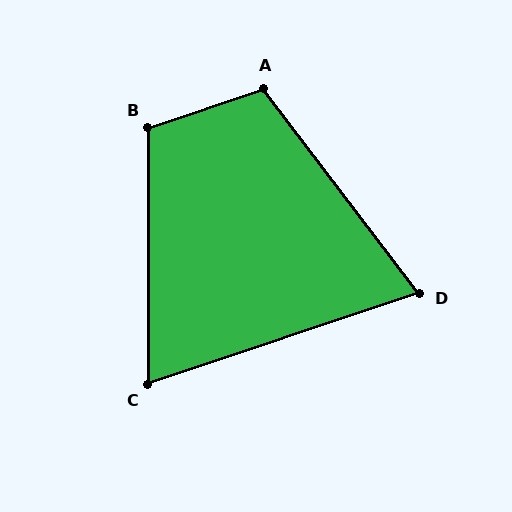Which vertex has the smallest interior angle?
D, at approximately 71 degrees.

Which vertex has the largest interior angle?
B, at approximately 109 degrees.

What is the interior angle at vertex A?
Approximately 108 degrees (obtuse).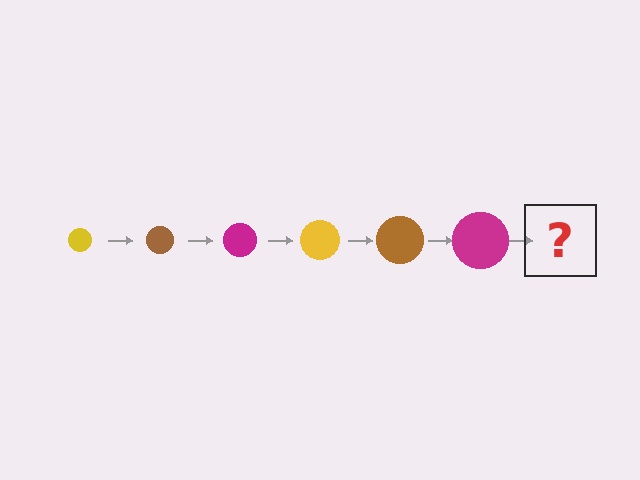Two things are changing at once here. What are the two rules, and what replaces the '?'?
The two rules are that the circle grows larger each step and the color cycles through yellow, brown, and magenta. The '?' should be a yellow circle, larger than the previous one.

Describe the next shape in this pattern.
It should be a yellow circle, larger than the previous one.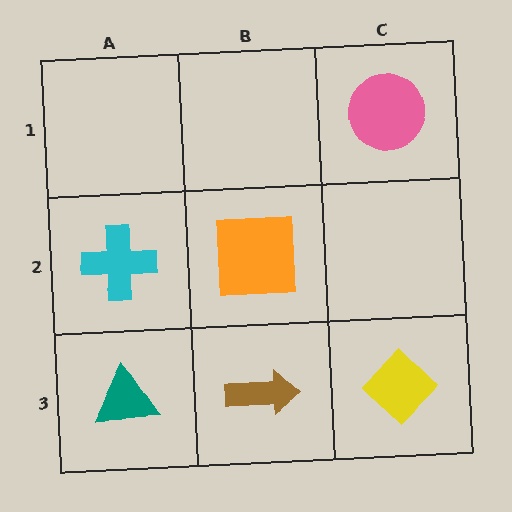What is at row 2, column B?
An orange square.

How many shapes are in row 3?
3 shapes.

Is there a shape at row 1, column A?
No, that cell is empty.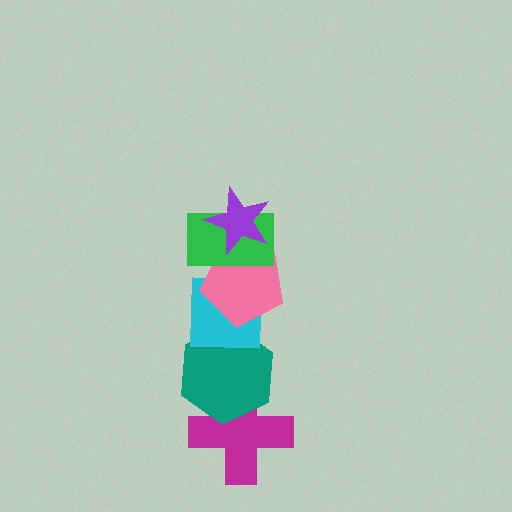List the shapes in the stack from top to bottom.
From top to bottom: the purple star, the green rectangle, the pink pentagon, the cyan square, the teal hexagon, the magenta cross.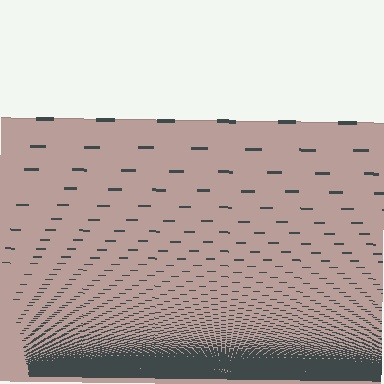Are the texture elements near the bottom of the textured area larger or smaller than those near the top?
Smaller. The gradient is inverted — elements near the bottom are smaller and denser.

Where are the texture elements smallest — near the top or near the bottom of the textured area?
Near the bottom.